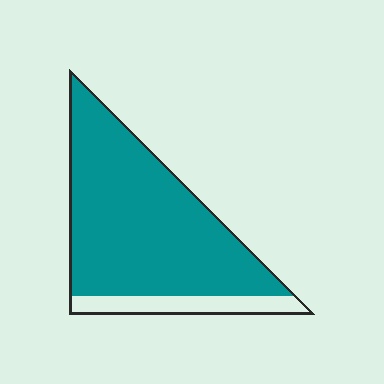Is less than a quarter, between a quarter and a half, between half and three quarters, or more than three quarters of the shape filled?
More than three quarters.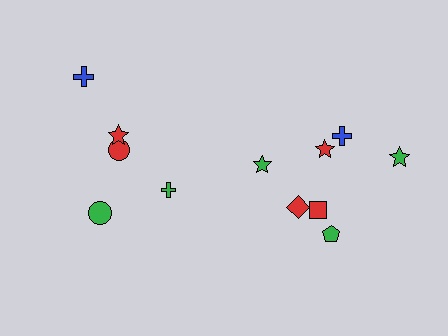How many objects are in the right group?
There are 7 objects.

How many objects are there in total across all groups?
There are 12 objects.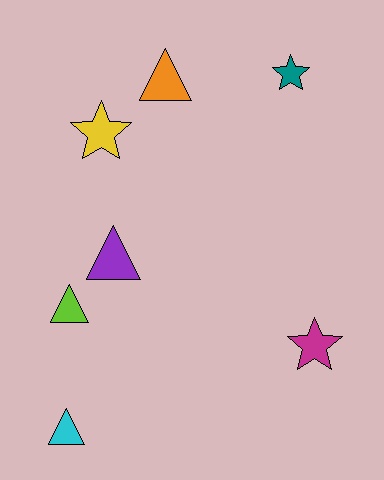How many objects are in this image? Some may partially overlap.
There are 7 objects.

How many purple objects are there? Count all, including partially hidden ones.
There is 1 purple object.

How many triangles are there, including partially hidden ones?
There are 4 triangles.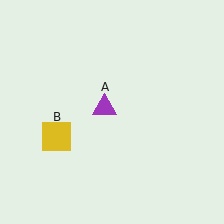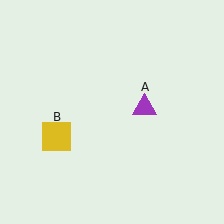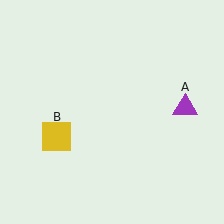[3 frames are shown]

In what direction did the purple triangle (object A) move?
The purple triangle (object A) moved right.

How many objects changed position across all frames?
1 object changed position: purple triangle (object A).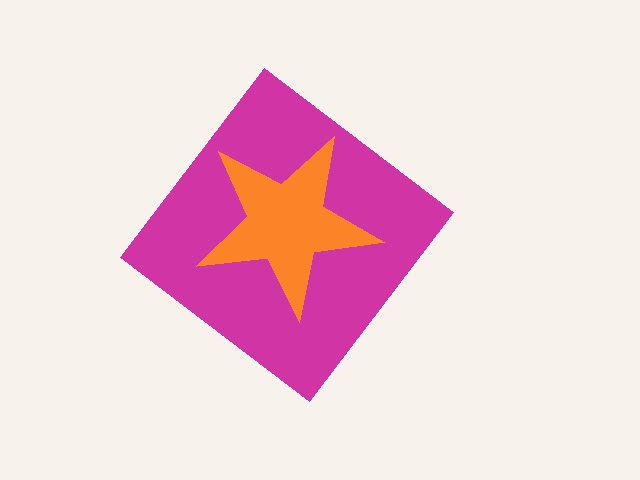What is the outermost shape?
The magenta diamond.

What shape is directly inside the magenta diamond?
The orange star.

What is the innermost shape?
The orange star.